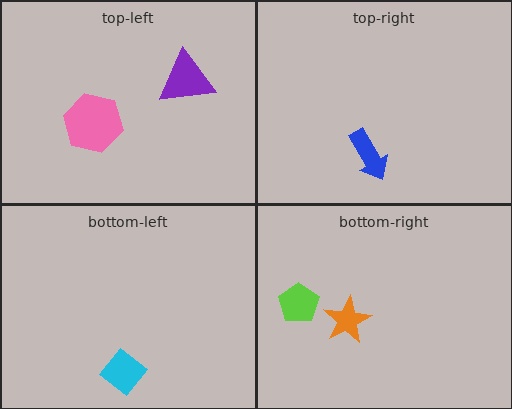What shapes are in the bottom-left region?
The cyan diamond.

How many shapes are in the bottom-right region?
2.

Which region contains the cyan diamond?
The bottom-left region.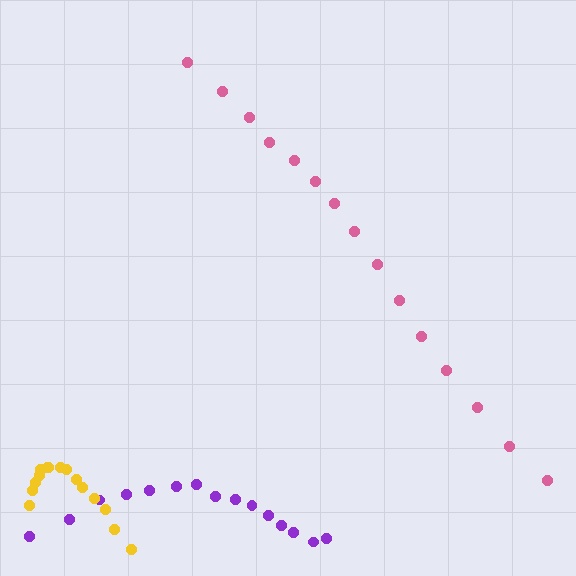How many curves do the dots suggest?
There are 3 distinct paths.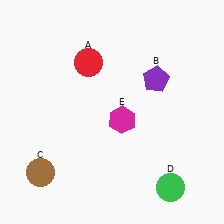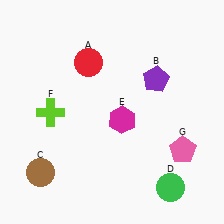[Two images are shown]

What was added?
A lime cross (F), a pink pentagon (G) were added in Image 2.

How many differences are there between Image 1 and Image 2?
There are 2 differences between the two images.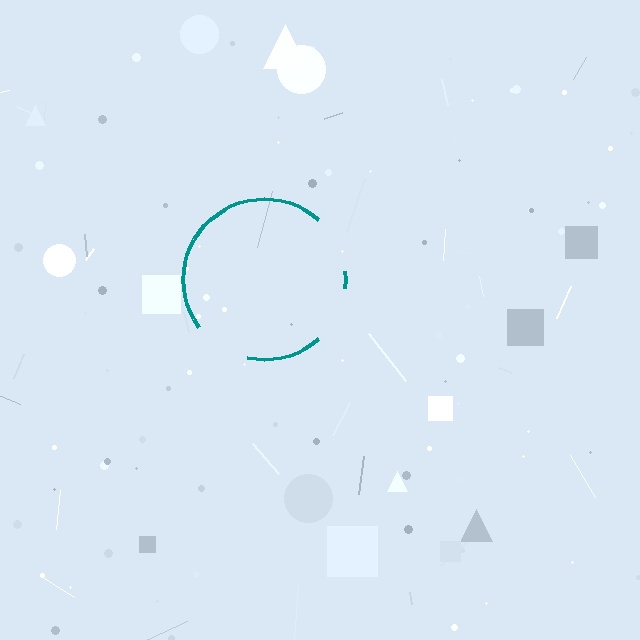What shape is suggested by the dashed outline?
The dashed outline suggests a circle.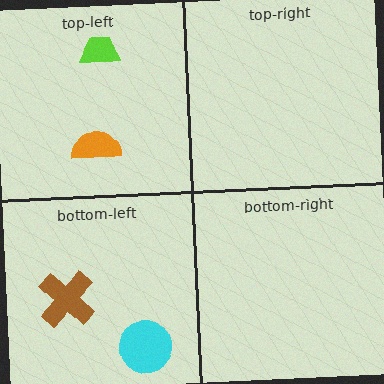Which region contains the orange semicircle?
The top-left region.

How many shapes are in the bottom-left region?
2.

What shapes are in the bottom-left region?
The brown cross, the cyan circle.